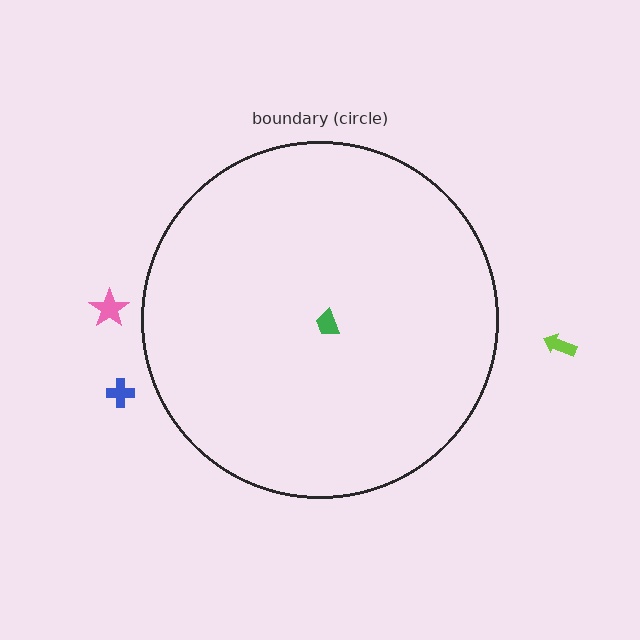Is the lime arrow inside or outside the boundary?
Outside.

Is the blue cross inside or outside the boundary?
Outside.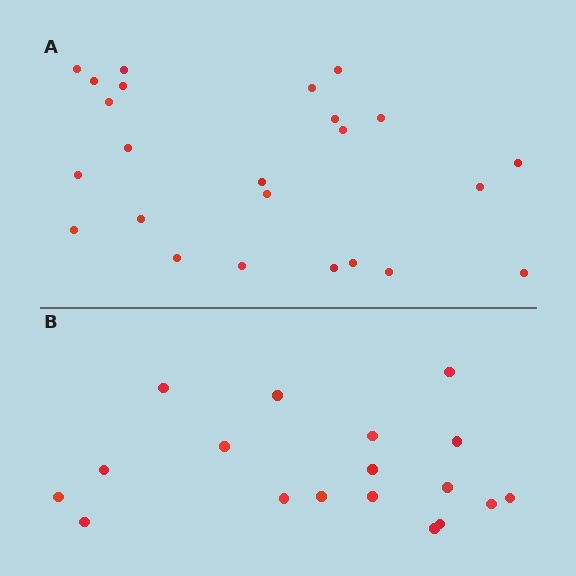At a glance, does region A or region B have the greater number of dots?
Region A (the top region) has more dots.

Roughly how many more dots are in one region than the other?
Region A has about 6 more dots than region B.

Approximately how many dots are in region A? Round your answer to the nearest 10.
About 20 dots. (The exact count is 24, which rounds to 20.)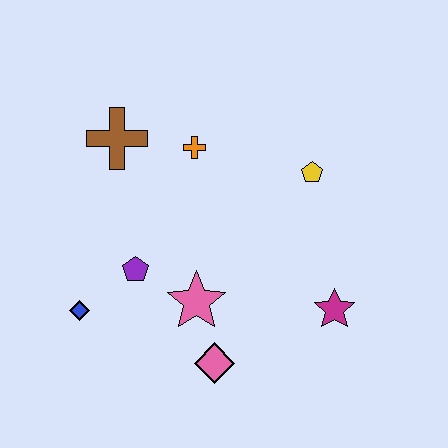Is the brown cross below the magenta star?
No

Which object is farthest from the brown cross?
The magenta star is farthest from the brown cross.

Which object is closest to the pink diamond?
The pink star is closest to the pink diamond.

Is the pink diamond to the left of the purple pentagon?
No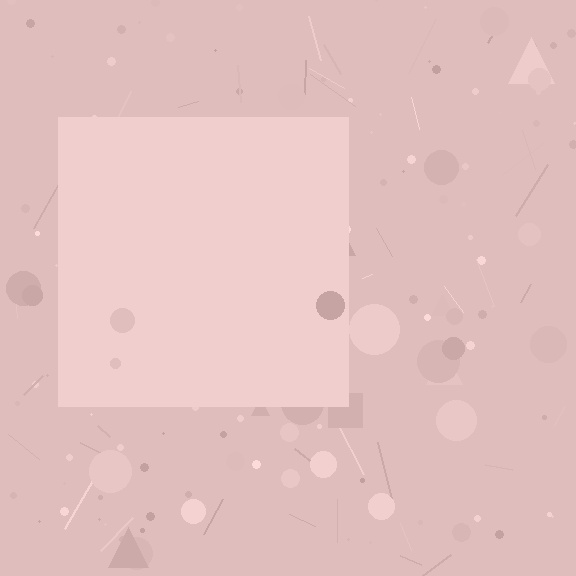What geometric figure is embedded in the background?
A square is embedded in the background.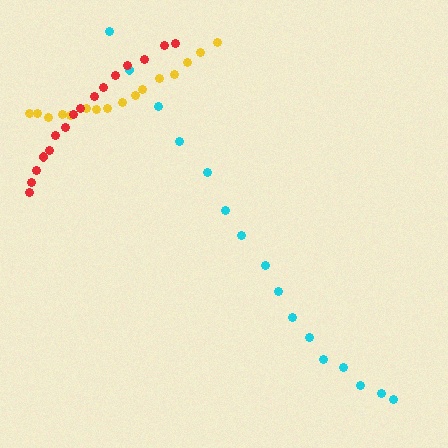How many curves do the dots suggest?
There are 3 distinct paths.